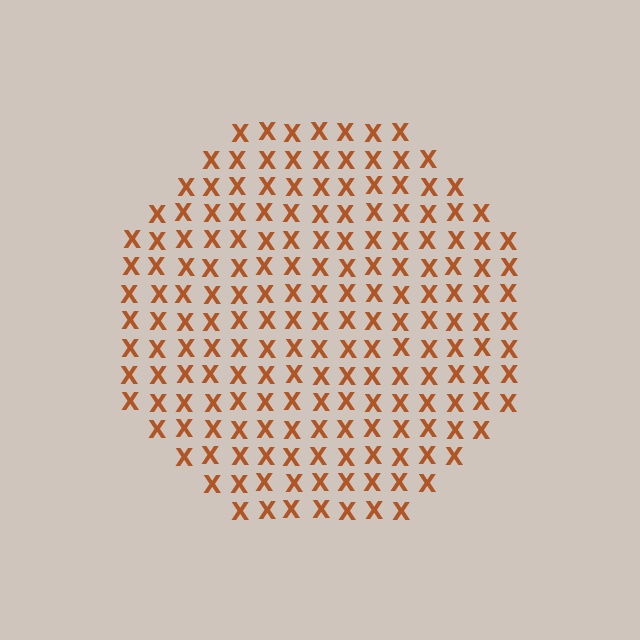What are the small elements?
The small elements are letter X's.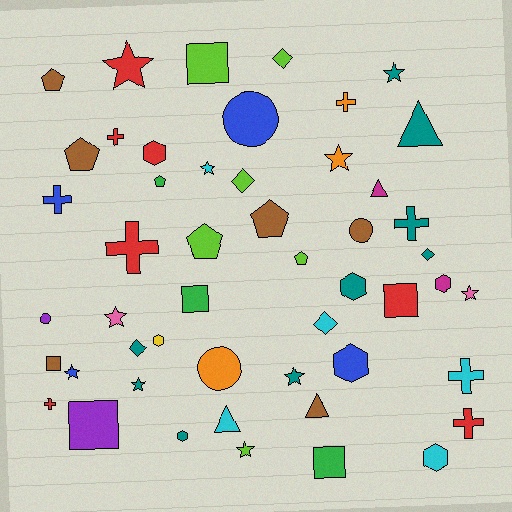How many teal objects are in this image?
There are 9 teal objects.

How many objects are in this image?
There are 50 objects.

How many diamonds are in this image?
There are 5 diamonds.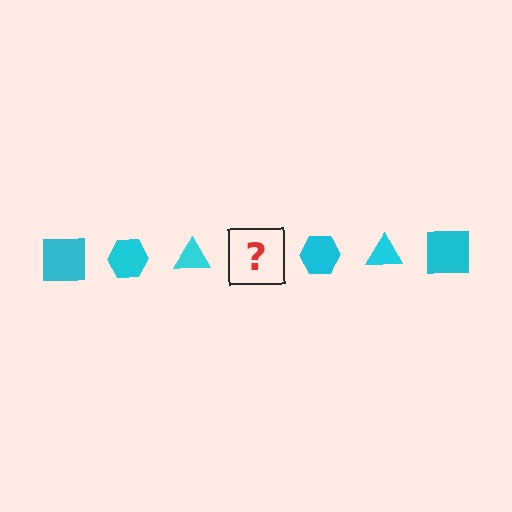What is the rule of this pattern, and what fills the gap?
The rule is that the pattern cycles through square, hexagon, triangle shapes in cyan. The gap should be filled with a cyan square.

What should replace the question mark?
The question mark should be replaced with a cyan square.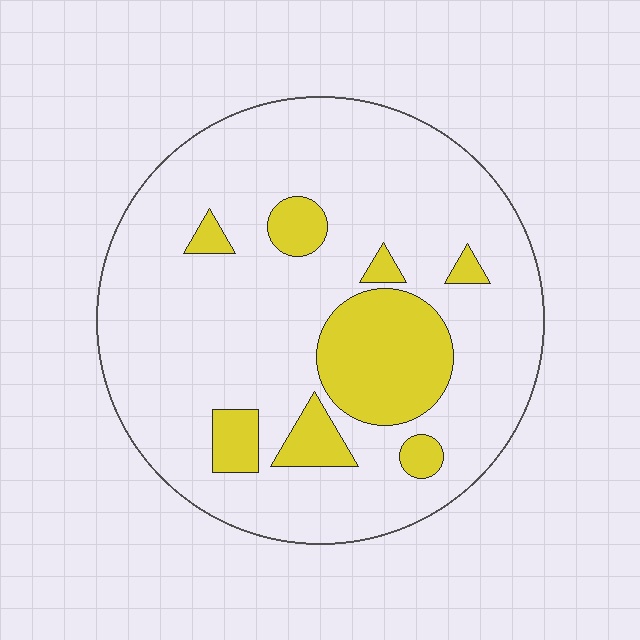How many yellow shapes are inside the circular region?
8.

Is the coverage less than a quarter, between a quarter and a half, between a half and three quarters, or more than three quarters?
Less than a quarter.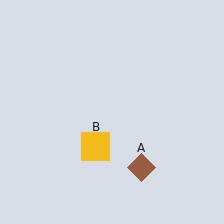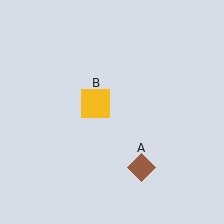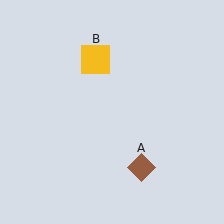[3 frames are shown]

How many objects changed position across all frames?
1 object changed position: yellow square (object B).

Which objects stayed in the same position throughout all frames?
Brown diamond (object A) remained stationary.